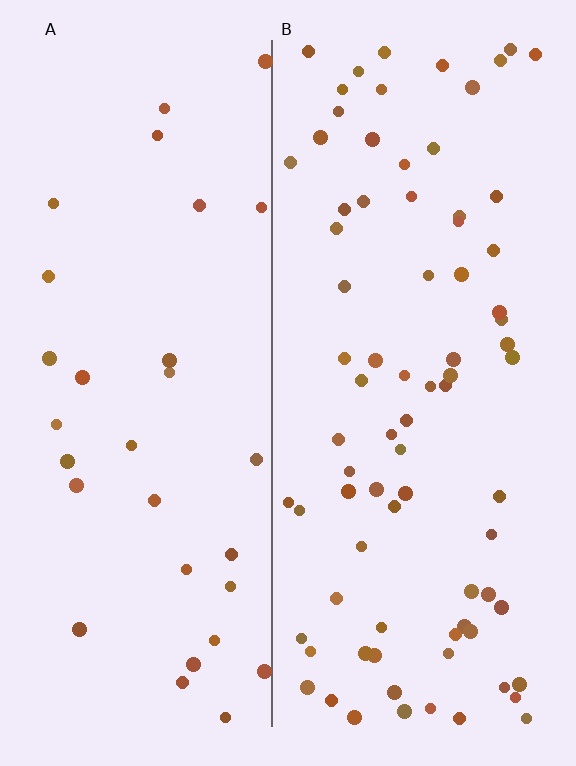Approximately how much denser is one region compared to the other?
Approximately 2.6× — region B over region A.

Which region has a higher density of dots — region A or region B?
B (the right).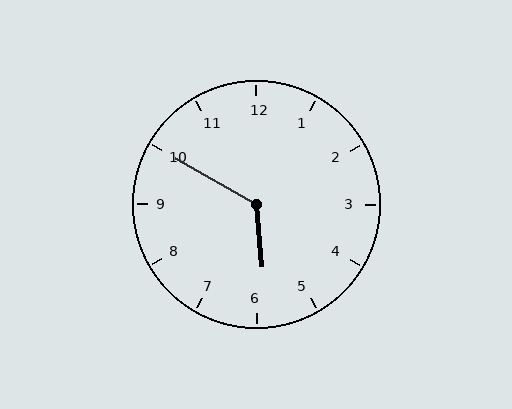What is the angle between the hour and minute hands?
Approximately 125 degrees.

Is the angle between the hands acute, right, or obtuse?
It is obtuse.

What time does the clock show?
5:50.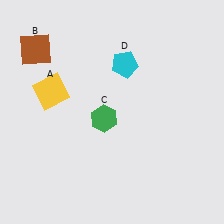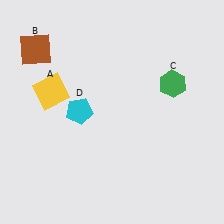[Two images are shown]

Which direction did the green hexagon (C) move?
The green hexagon (C) moved right.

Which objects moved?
The objects that moved are: the green hexagon (C), the cyan pentagon (D).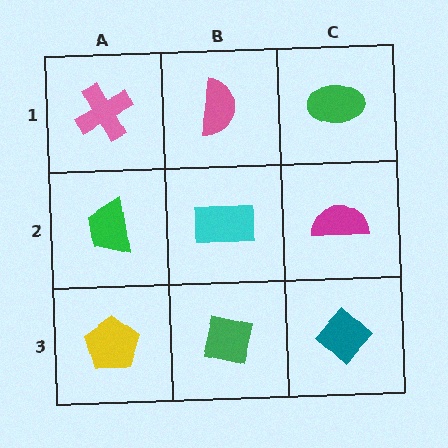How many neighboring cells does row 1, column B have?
3.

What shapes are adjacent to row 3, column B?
A cyan rectangle (row 2, column B), a yellow pentagon (row 3, column A), a teal diamond (row 3, column C).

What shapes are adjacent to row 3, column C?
A magenta semicircle (row 2, column C), a green square (row 3, column B).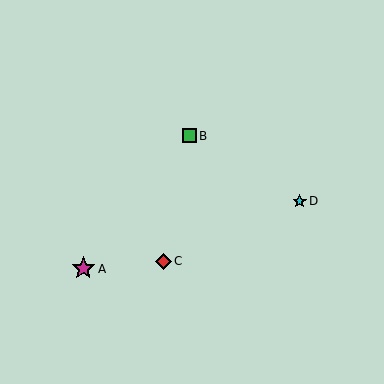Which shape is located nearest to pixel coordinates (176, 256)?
The red diamond (labeled C) at (163, 261) is nearest to that location.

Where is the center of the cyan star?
The center of the cyan star is at (300, 201).